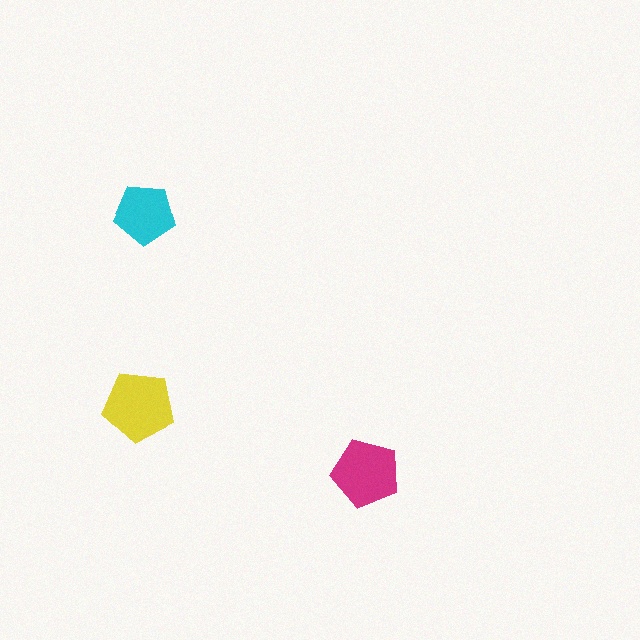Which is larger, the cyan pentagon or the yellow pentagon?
The yellow one.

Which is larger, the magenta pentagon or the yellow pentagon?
The yellow one.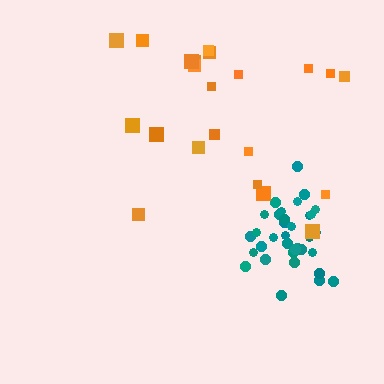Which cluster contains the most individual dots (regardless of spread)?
Teal (34).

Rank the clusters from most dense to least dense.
teal, orange.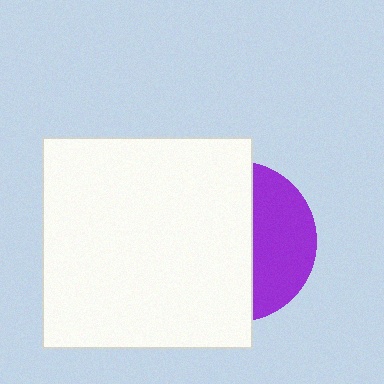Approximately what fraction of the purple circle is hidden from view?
Roughly 63% of the purple circle is hidden behind the white rectangle.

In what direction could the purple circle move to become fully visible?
The purple circle could move right. That would shift it out from behind the white rectangle entirely.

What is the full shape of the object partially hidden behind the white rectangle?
The partially hidden object is a purple circle.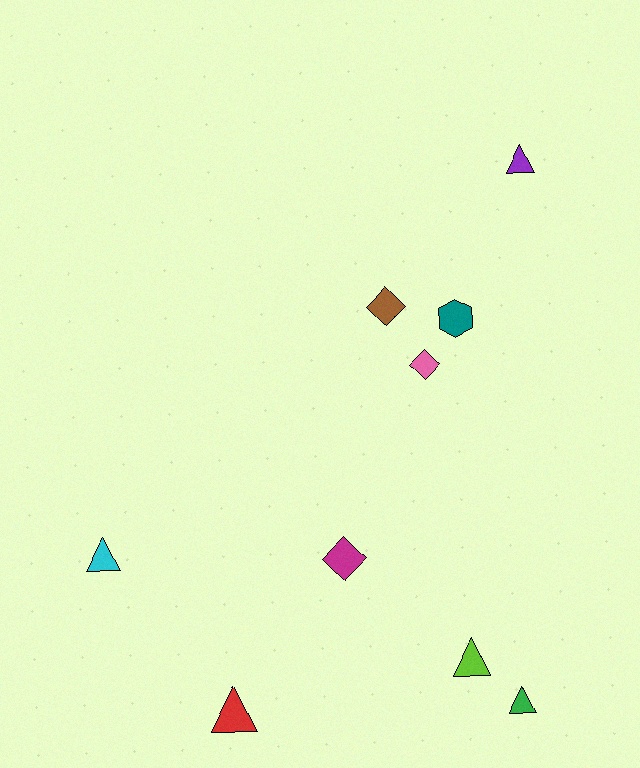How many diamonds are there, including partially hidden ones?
There are 3 diamonds.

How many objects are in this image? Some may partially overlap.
There are 9 objects.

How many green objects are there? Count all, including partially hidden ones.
There is 1 green object.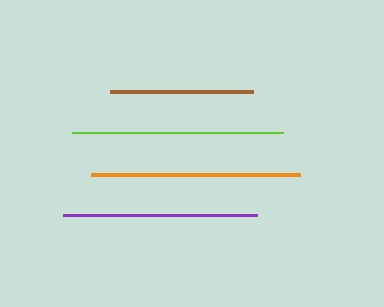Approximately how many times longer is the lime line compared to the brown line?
The lime line is approximately 1.5 times the length of the brown line.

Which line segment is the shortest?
The brown line is the shortest at approximately 144 pixels.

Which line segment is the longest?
The lime line is the longest at approximately 211 pixels.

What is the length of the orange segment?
The orange segment is approximately 209 pixels long.